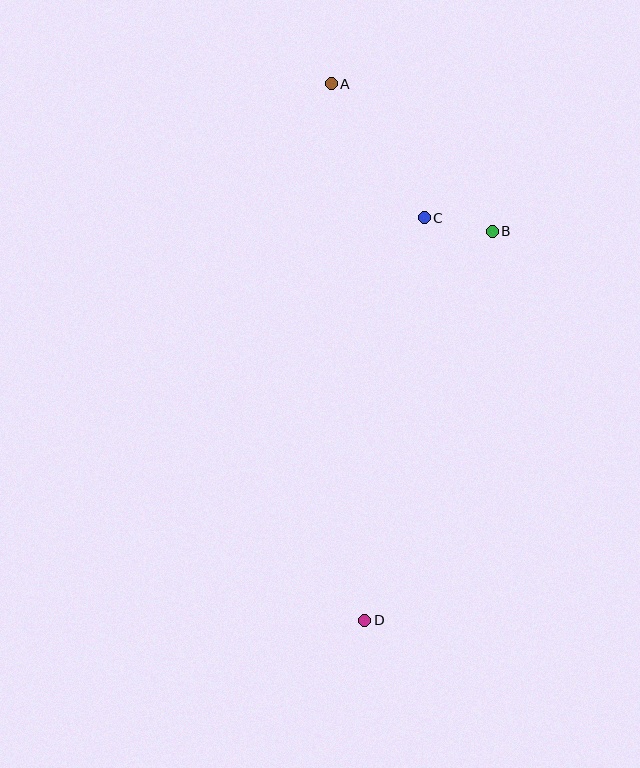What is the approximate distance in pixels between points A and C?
The distance between A and C is approximately 163 pixels.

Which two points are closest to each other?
Points B and C are closest to each other.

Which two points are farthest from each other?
Points A and D are farthest from each other.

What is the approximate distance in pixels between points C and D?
The distance between C and D is approximately 407 pixels.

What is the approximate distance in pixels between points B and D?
The distance between B and D is approximately 409 pixels.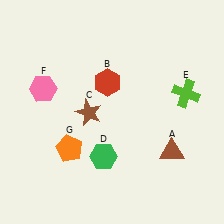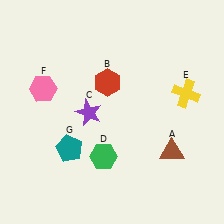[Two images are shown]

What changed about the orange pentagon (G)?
In Image 1, G is orange. In Image 2, it changed to teal.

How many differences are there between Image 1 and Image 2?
There are 3 differences between the two images.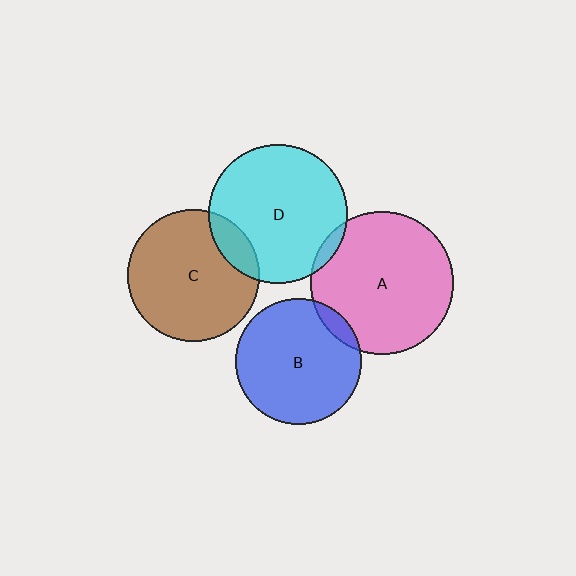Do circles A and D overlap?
Yes.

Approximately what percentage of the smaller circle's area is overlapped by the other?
Approximately 5%.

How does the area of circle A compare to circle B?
Approximately 1.3 times.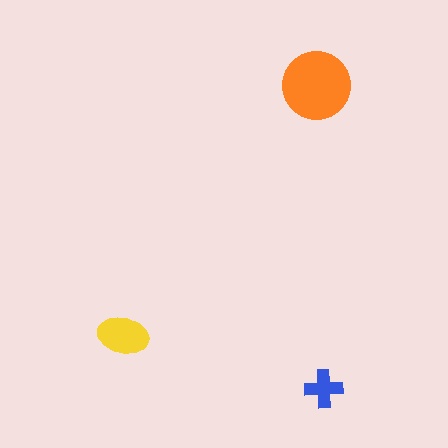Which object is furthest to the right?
The blue cross is rightmost.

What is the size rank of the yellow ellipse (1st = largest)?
2nd.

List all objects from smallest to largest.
The blue cross, the yellow ellipse, the orange circle.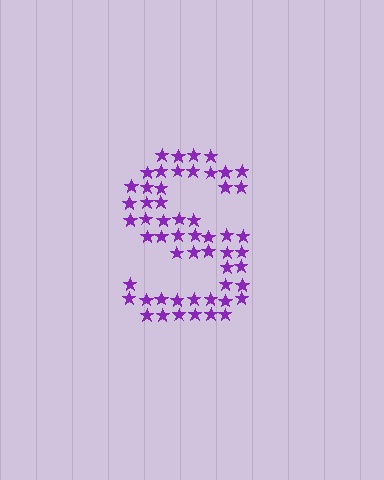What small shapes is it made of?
It is made of small stars.